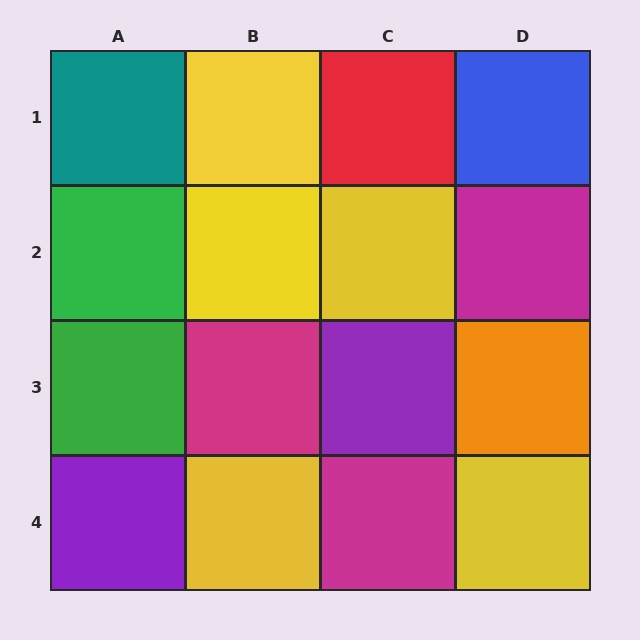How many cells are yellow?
5 cells are yellow.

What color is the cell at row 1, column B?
Yellow.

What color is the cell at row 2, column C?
Yellow.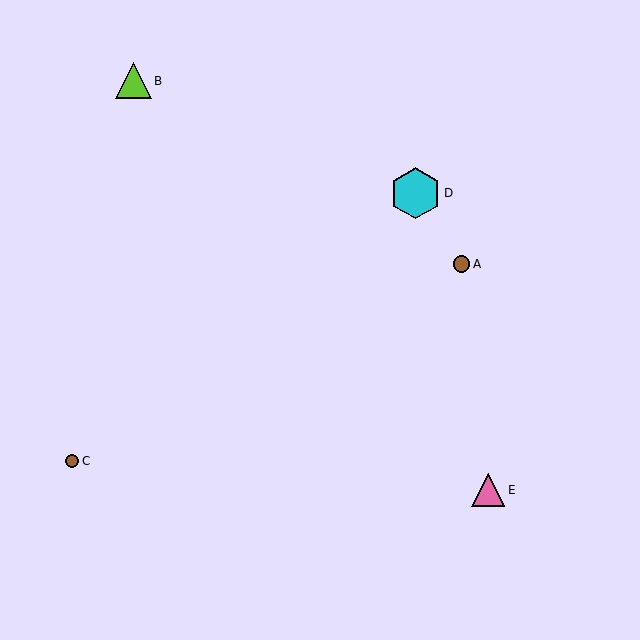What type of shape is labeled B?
Shape B is a lime triangle.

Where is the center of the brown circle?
The center of the brown circle is at (72, 461).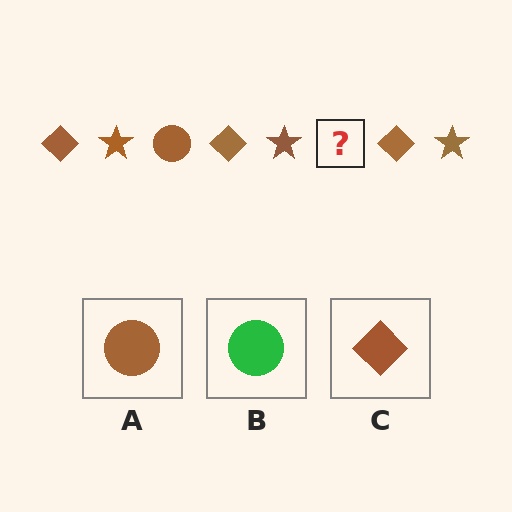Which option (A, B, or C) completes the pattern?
A.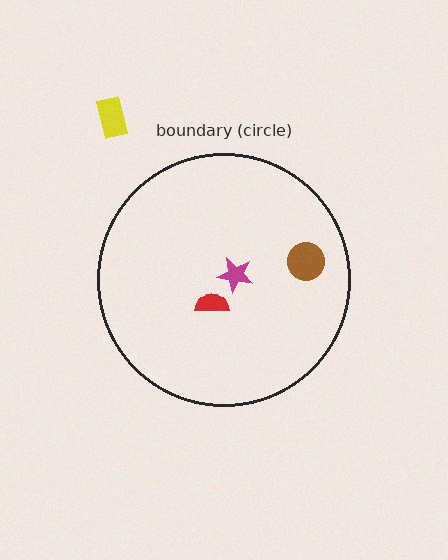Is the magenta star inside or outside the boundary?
Inside.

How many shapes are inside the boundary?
3 inside, 1 outside.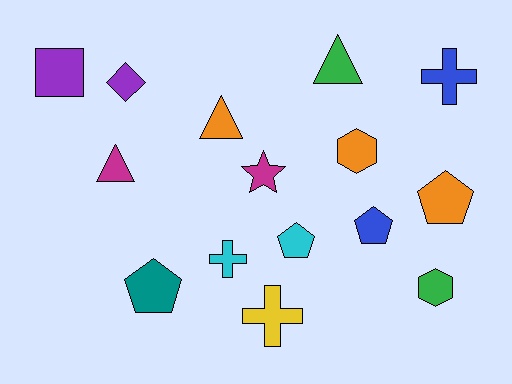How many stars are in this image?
There is 1 star.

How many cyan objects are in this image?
There are 2 cyan objects.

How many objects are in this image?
There are 15 objects.